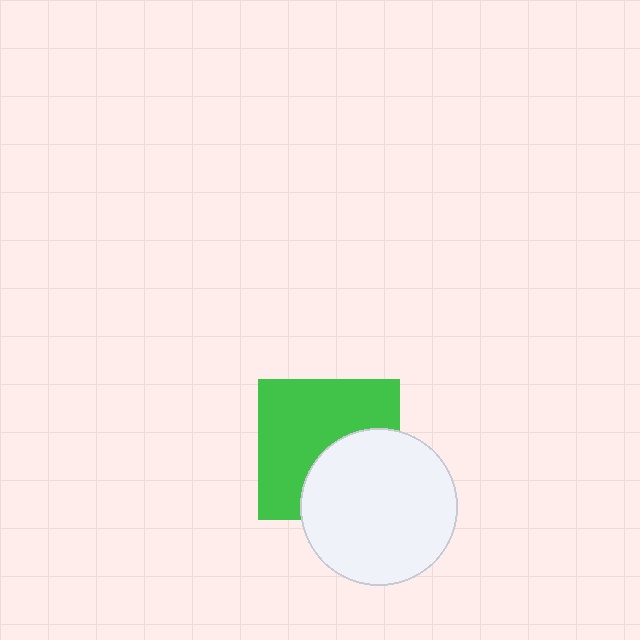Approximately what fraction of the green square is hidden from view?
Roughly 39% of the green square is hidden behind the white circle.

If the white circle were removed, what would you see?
You would see the complete green square.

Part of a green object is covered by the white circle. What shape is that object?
It is a square.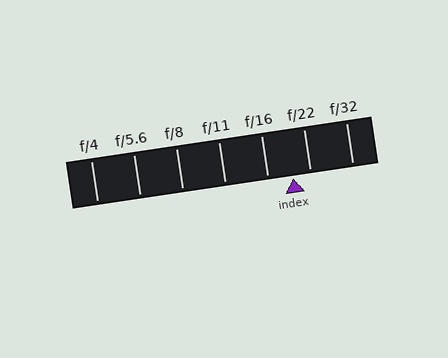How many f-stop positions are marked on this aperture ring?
There are 7 f-stop positions marked.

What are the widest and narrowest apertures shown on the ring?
The widest aperture shown is f/4 and the narrowest is f/32.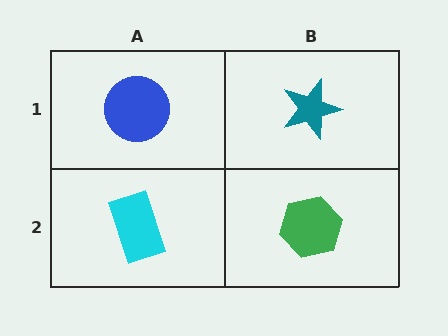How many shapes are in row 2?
2 shapes.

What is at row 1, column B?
A teal star.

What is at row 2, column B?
A green hexagon.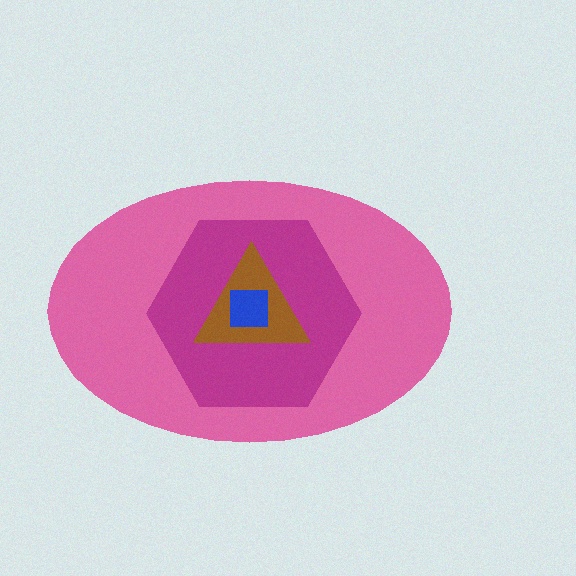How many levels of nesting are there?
4.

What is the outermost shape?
The pink ellipse.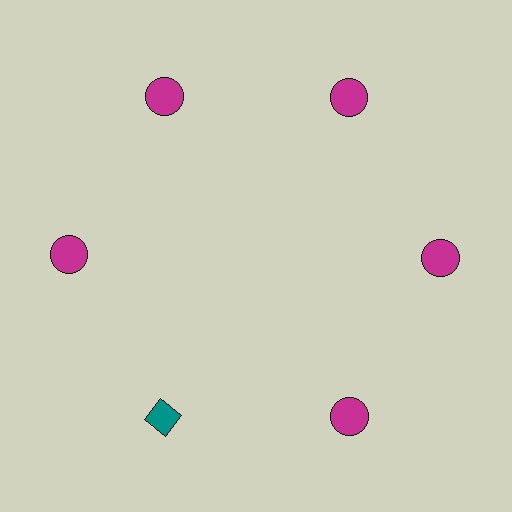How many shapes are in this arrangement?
There are 6 shapes arranged in a ring pattern.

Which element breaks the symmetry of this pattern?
The teal diamond at roughly the 7 o'clock position breaks the symmetry. All other shapes are magenta circles.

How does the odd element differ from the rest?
It differs in both color (teal instead of magenta) and shape (diamond instead of circle).